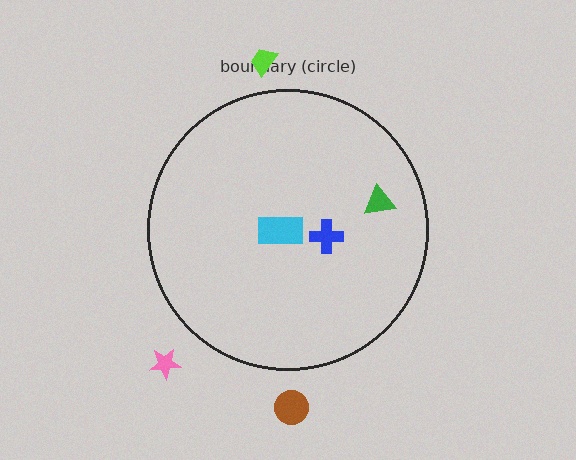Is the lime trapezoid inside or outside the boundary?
Outside.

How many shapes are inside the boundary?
3 inside, 3 outside.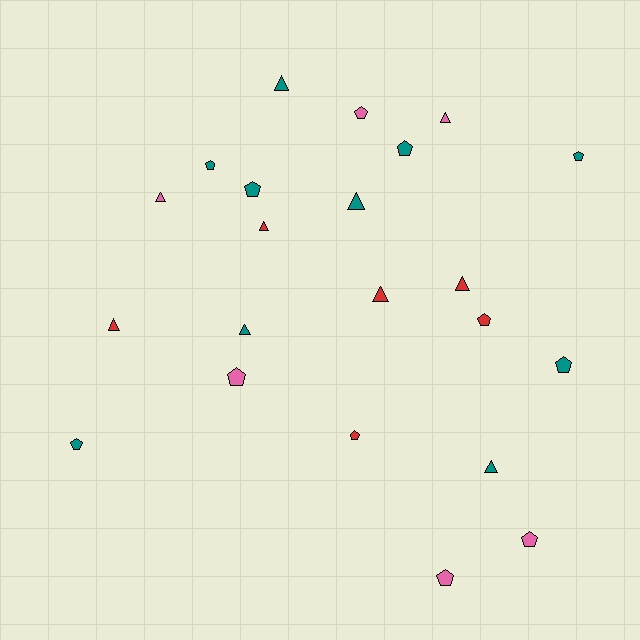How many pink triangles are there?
There are 2 pink triangles.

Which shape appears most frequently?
Pentagon, with 12 objects.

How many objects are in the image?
There are 22 objects.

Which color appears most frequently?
Teal, with 10 objects.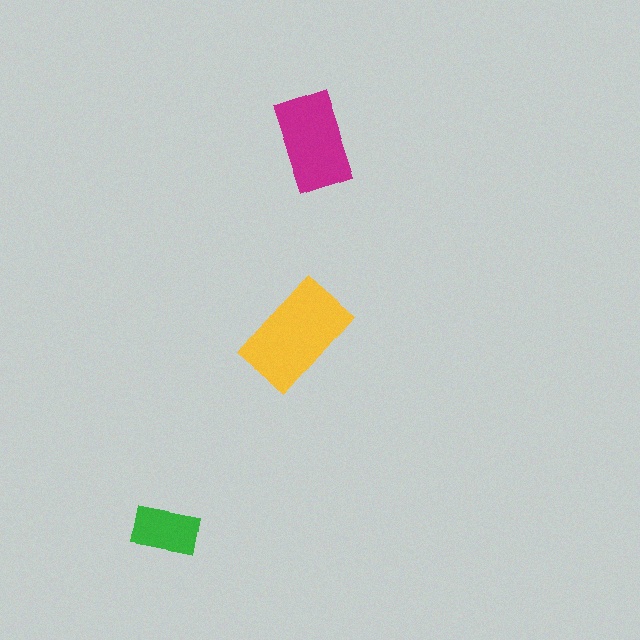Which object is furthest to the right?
The magenta rectangle is rightmost.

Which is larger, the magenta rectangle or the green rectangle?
The magenta one.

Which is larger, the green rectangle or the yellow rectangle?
The yellow one.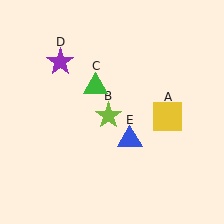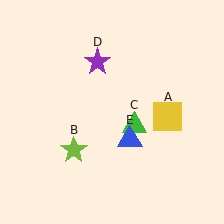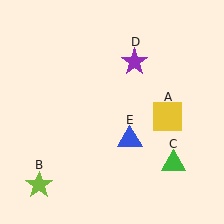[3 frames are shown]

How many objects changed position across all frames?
3 objects changed position: lime star (object B), green triangle (object C), purple star (object D).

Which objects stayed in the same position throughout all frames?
Yellow square (object A) and blue triangle (object E) remained stationary.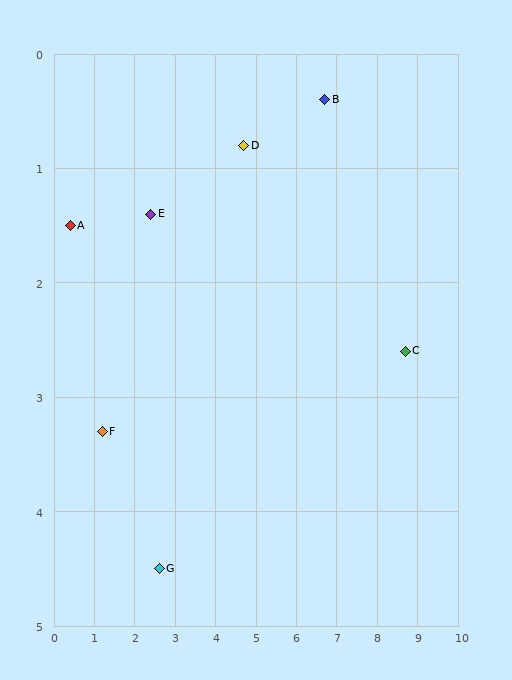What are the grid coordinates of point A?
Point A is at approximately (0.4, 1.5).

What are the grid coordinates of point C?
Point C is at approximately (8.7, 2.6).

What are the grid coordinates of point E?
Point E is at approximately (2.4, 1.4).